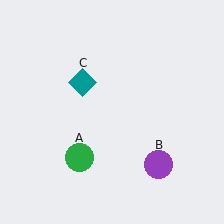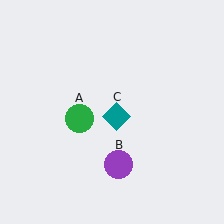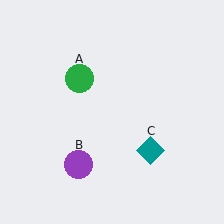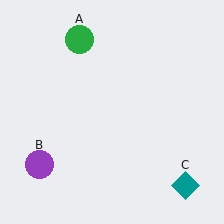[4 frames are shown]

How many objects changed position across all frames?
3 objects changed position: green circle (object A), purple circle (object B), teal diamond (object C).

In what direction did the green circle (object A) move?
The green circle (object A) moved up.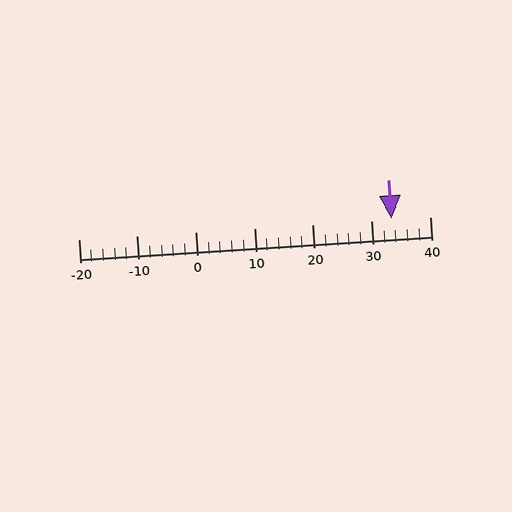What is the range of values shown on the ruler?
The ruler shows values from -20 to 40.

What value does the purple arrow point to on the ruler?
The purple arrow points to approximately 34.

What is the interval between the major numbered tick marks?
The major tick marks are spaced 10 units apart.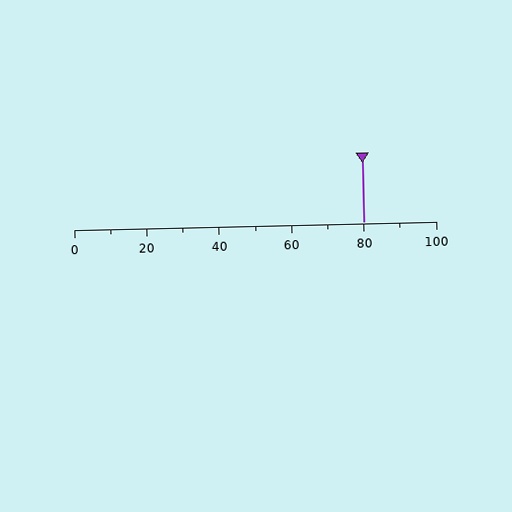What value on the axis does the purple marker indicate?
The marker indicates approximately 80.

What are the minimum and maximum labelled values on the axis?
The axis runs from 0 to 100.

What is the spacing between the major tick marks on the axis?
The major ticks are spaced 20 apart.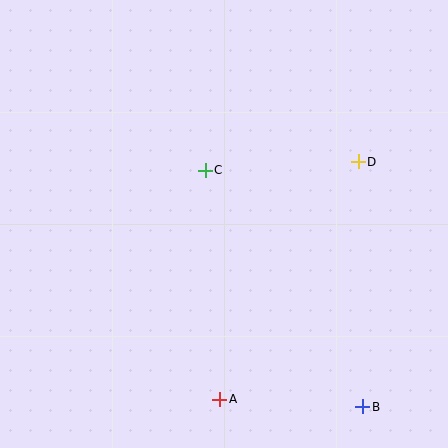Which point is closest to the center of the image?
Point C at (205, 170) is closest to the center.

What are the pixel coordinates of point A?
Point A is at (220, 399).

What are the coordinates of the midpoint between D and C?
The midpoint between D and C is at (282, 166).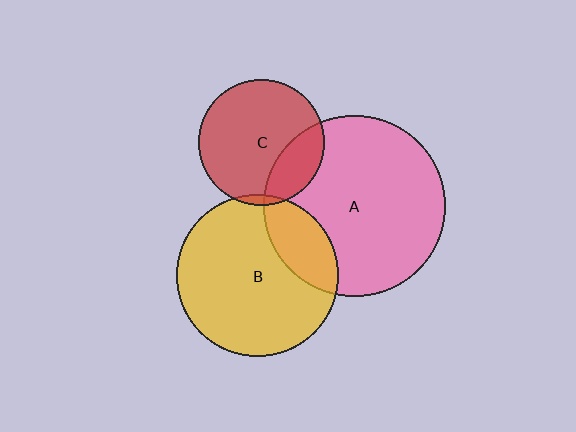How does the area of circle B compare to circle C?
Approximately 1.7 times.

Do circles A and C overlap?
Yes.